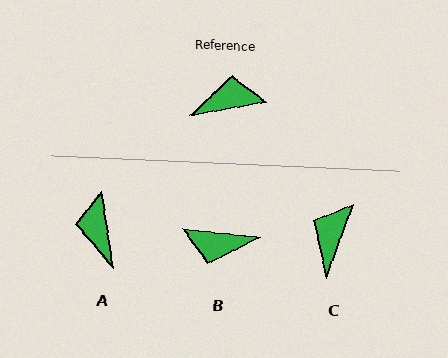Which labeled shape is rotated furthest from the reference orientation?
B, about 163 degrees away.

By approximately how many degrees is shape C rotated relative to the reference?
Approximately 59 degrees counter-clockwise.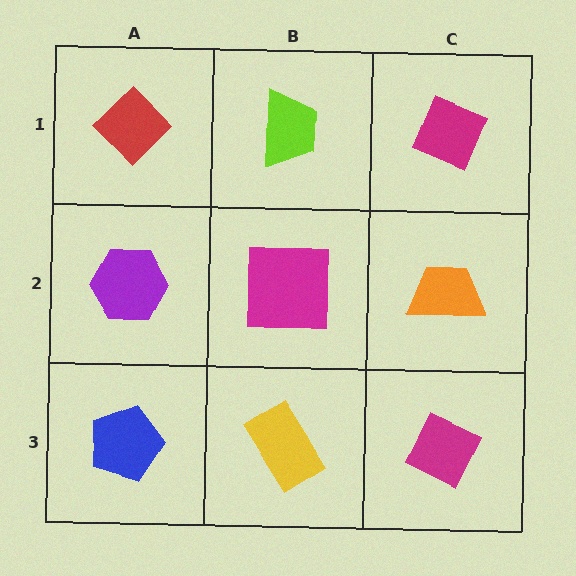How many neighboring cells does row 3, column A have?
2.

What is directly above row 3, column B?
A magenta square.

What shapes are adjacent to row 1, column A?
A purple hexagon (row 2, column A), a lime trapezoid (row 1, column B).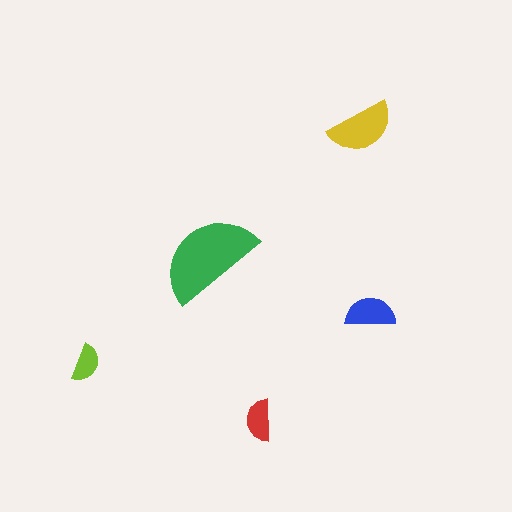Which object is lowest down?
The red semicircle is bottommost.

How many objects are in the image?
There are 5 objects in the image.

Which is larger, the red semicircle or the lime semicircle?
The red one.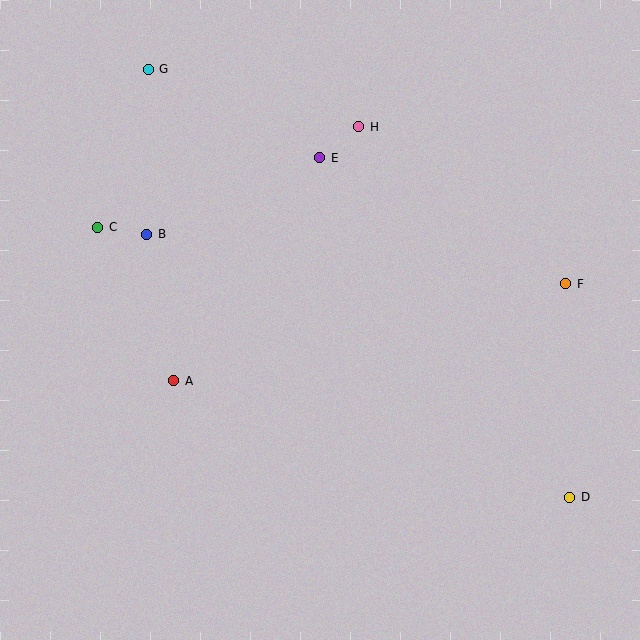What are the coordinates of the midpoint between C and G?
The midpoint between C and G is at (123, 148).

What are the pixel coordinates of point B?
Point B is at (147, 234).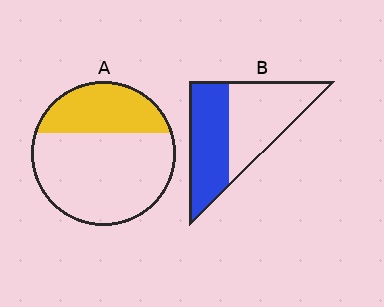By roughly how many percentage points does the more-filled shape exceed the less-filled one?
By roughly 15 percentage points (B over A).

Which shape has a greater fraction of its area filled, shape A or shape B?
Shape B.